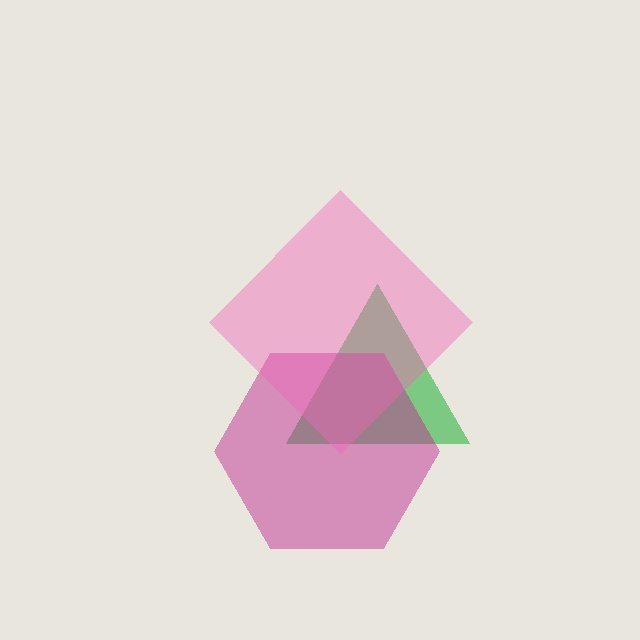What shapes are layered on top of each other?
The layered shapes are: a green triangle, a magenta hexagon, a pink diamond.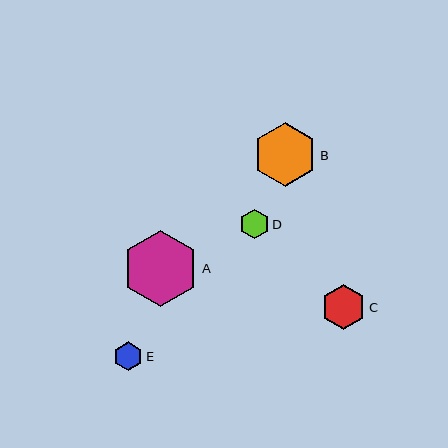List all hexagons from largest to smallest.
From largest to smallest: A, B, C, D, E.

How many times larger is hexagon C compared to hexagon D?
Hexagon C is approximately 1.5 times the size of hexagon D.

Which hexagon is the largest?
Hexagon A is the largest with a size of approximately 76 pixels.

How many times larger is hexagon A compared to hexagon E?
Hexagon A is approximately 2.6 times the size of hexagon E.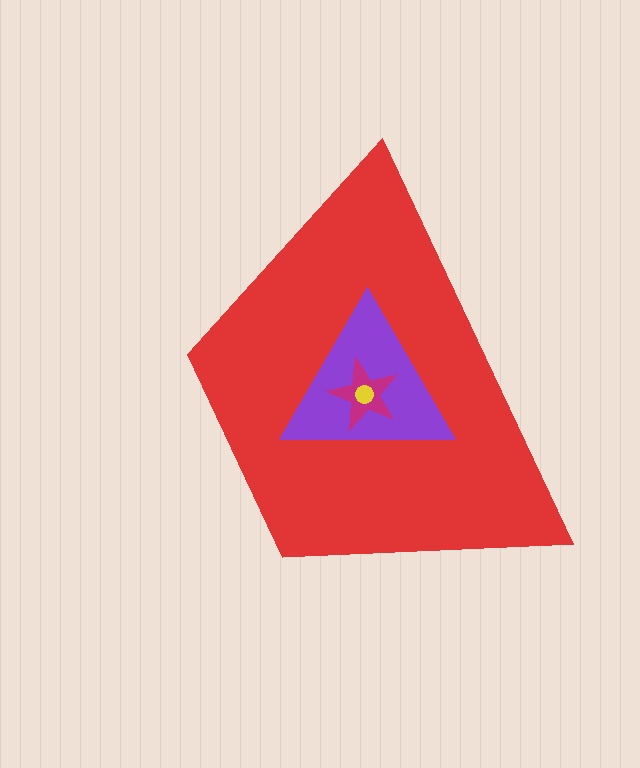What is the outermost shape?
The red trapezoid.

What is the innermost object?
The yellow circle.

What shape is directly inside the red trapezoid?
The purple triangle.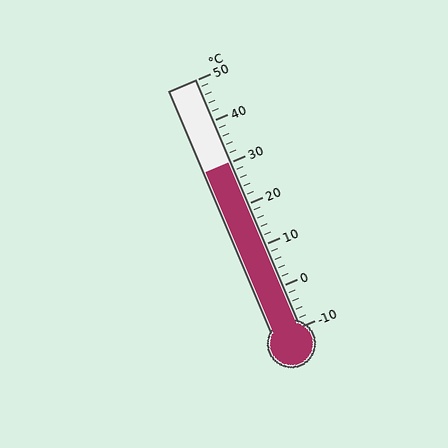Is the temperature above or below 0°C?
The temperature is above 0°C.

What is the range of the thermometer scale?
The thermometer scale ranges from -10°C to 50°C.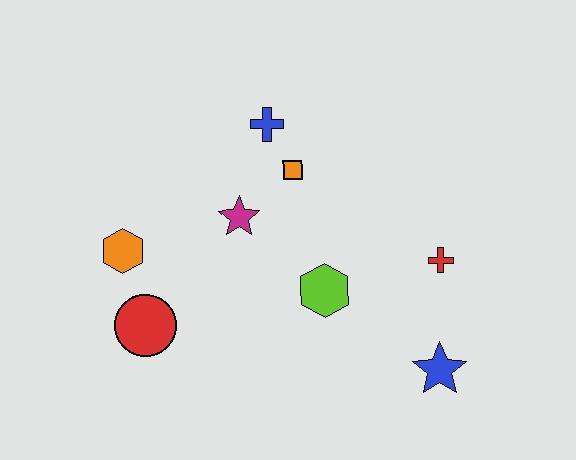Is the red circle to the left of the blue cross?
Yes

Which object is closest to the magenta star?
The orange square is closest to the magenta star.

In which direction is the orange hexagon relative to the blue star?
The orange hexagon is to the left of the blue star.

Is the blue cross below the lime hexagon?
No